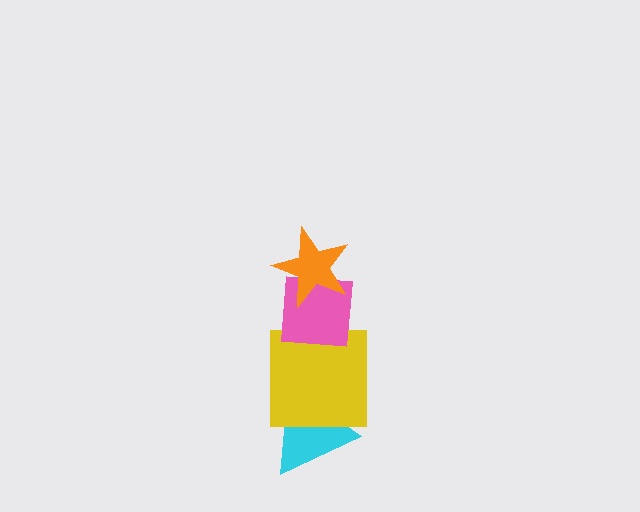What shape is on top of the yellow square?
The pink square is on top of the yellow square.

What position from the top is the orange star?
The orange star is 1st from the top.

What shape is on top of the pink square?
The orange star is on top of the pink square.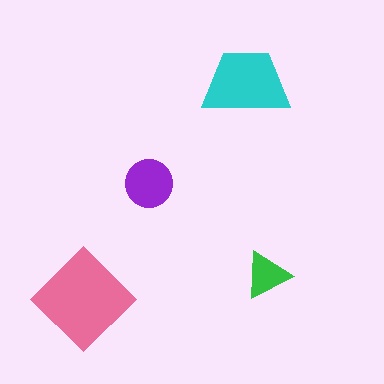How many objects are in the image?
There are 4 objects in the image.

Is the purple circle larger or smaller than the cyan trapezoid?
Smaller.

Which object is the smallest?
The green triangle.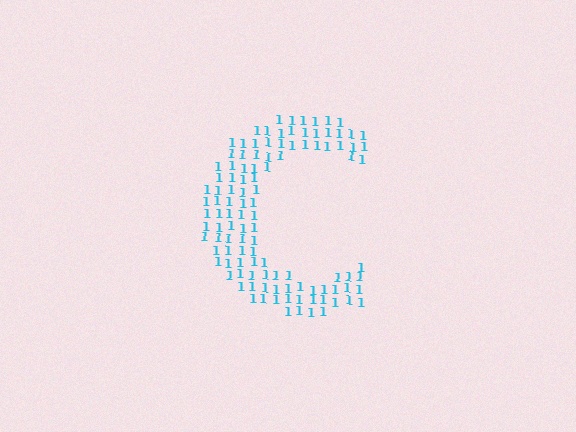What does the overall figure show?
The overall figure shows the letter C.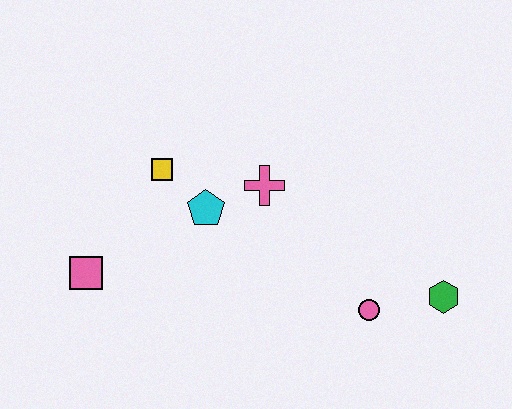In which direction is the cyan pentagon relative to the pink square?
The cyan pentagon is to the right of the pink square.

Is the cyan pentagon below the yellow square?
Yes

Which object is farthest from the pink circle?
The pink square is farthest from the pink circle.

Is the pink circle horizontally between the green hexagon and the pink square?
Yes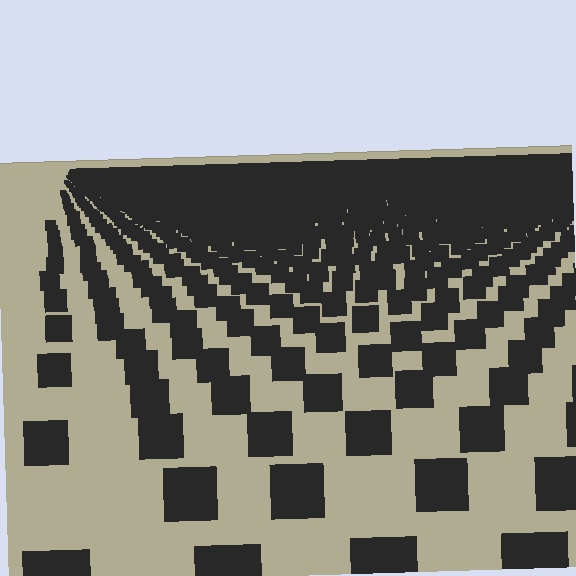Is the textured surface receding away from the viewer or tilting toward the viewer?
The surface is receding away from the viewer. Texture elements get smaller and denser toward the top.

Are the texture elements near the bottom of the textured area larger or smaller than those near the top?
Larger. Near the bottom, elements are closer to the viewer and appear at a bigger on-screen size.